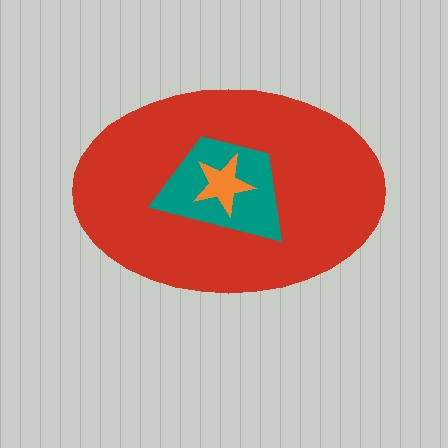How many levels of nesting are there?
3.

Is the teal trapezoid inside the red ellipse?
Yes.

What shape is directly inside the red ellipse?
The teal trapezoid.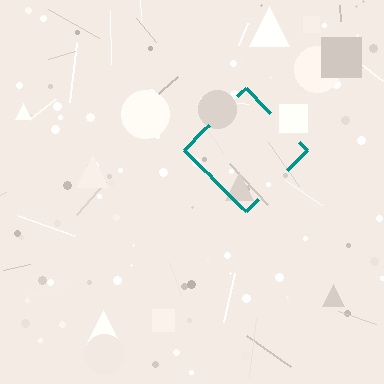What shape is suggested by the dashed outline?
The dashed outline suggests a diamond.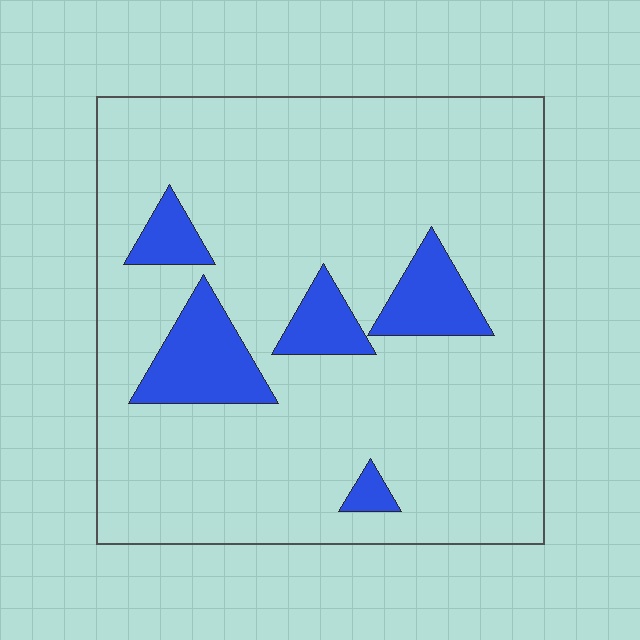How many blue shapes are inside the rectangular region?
5.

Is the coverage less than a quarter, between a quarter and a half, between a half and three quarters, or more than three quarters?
Less than a quarter.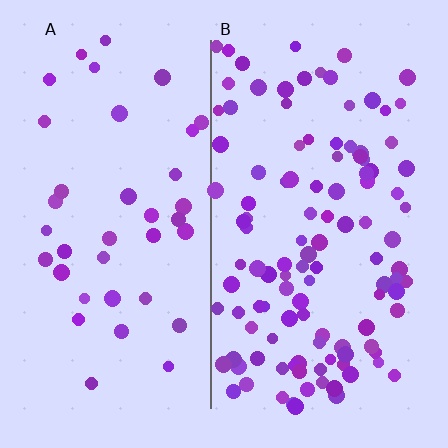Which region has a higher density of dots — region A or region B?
B (the right).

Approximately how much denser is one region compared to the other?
Approximately 2.9× — region B over region A.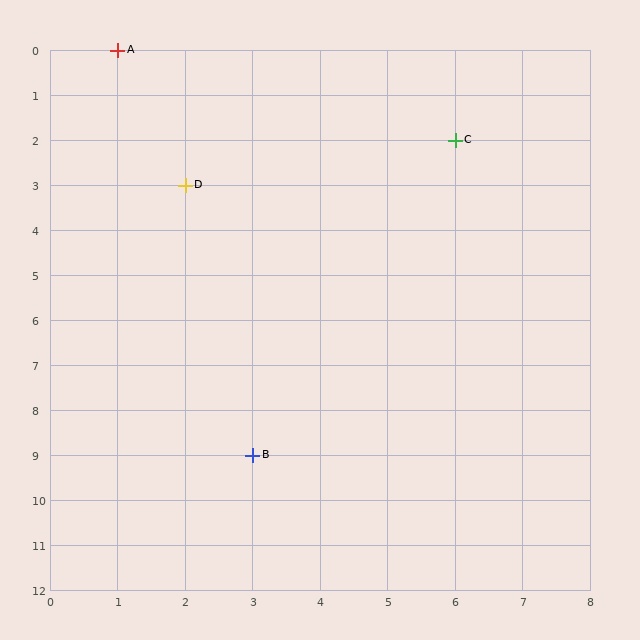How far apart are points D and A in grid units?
Points D and A are 1 column and 3 rows apart (about 3.2 grid units diagonally).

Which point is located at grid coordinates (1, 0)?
Point A is at (1, 0).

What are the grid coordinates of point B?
Point B is at grid coordinates (3, 9).